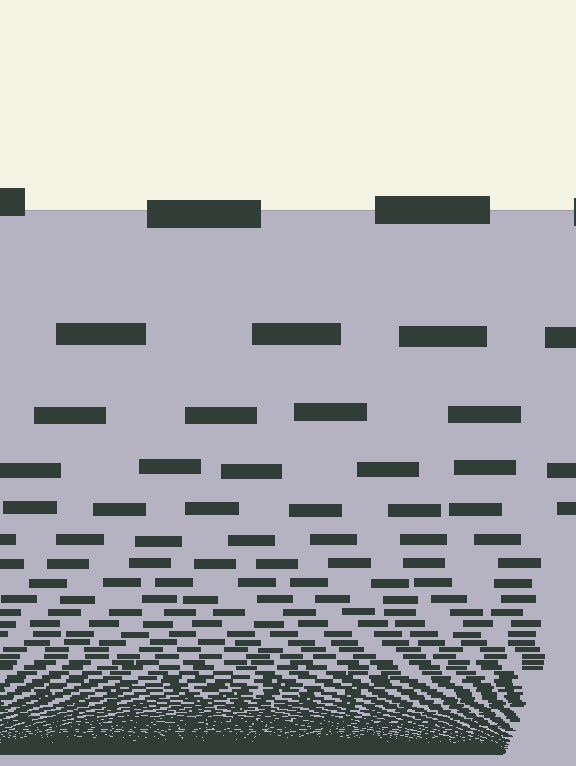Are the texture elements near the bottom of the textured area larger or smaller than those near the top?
Smaller. The gradient is inverted — elements near the bottom are smaller and denser.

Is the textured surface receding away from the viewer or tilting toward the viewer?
The surface appears to tilt toward the viewer. Texture elements get larger and sparser toward the top.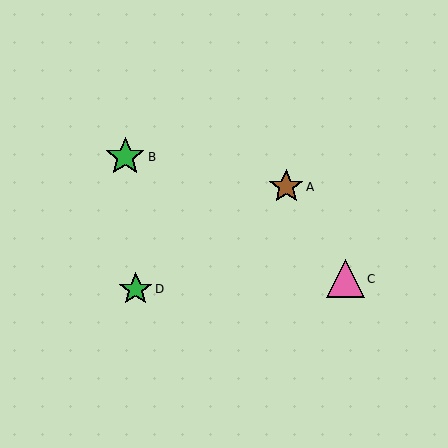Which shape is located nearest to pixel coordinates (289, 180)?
The brown star (labeled A) at (286, 187) is nearest to that location.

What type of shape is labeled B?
Shape B is a green star.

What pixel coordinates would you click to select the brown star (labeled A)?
Click at (286, 187) to select the brown star A.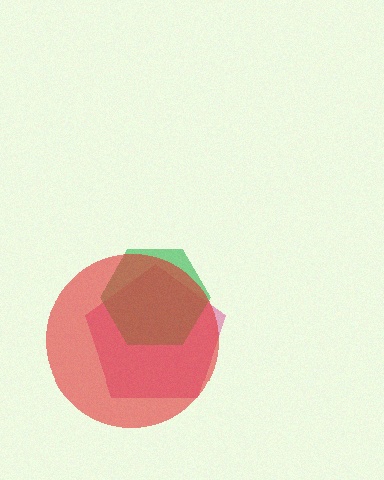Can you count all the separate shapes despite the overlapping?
Yes, there are 3 separate shapes.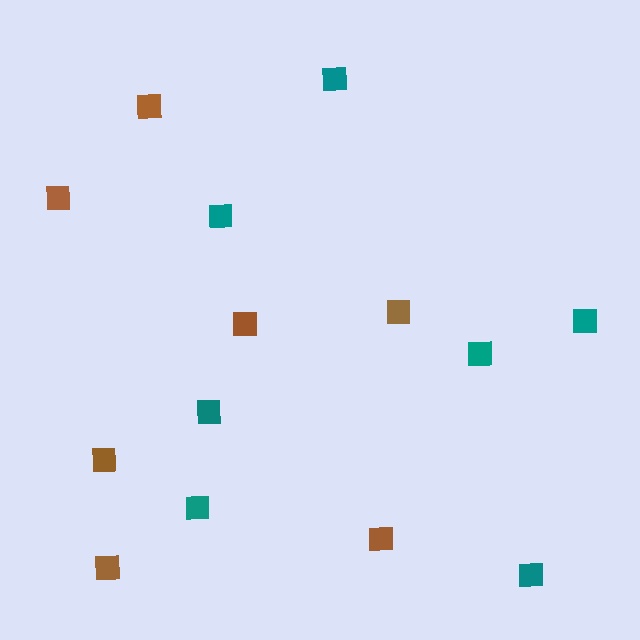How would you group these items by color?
There are 2 groups: one group of brown squares (7) and one group of teal squares (7).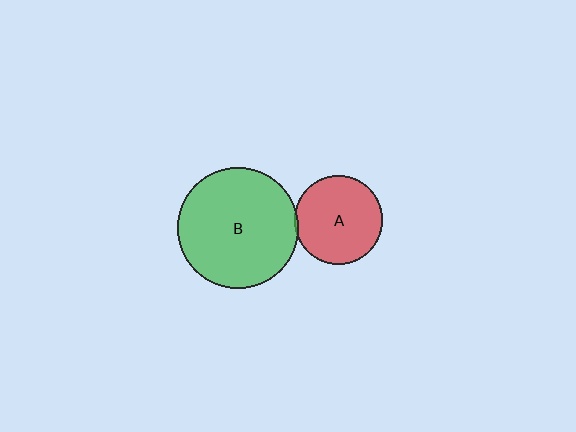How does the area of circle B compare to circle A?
Approximately 1.9 times.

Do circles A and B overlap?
Yes.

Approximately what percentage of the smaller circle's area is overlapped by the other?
Approximately 5%.